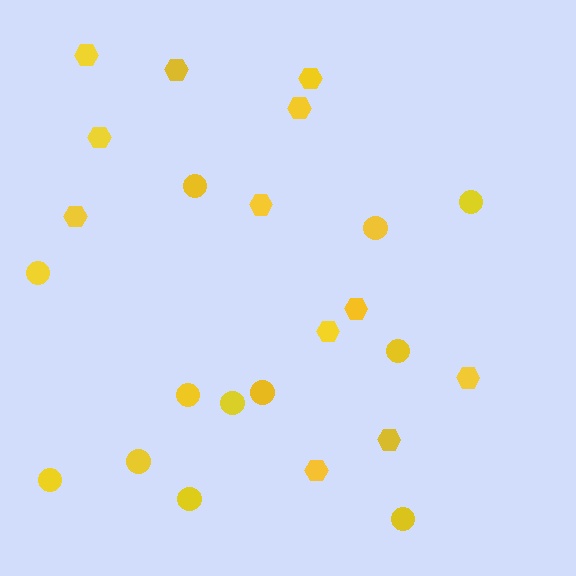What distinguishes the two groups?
There are 2 groups: one group of circles (12) and one group of hexagons (12).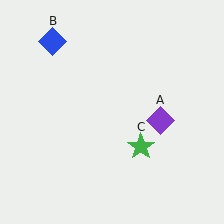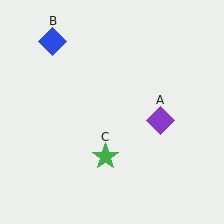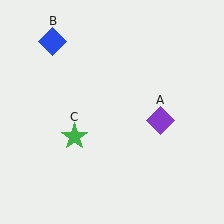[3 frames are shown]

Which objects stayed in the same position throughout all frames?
Purple diamond (object A) and blue diamond (object B) remained stationary.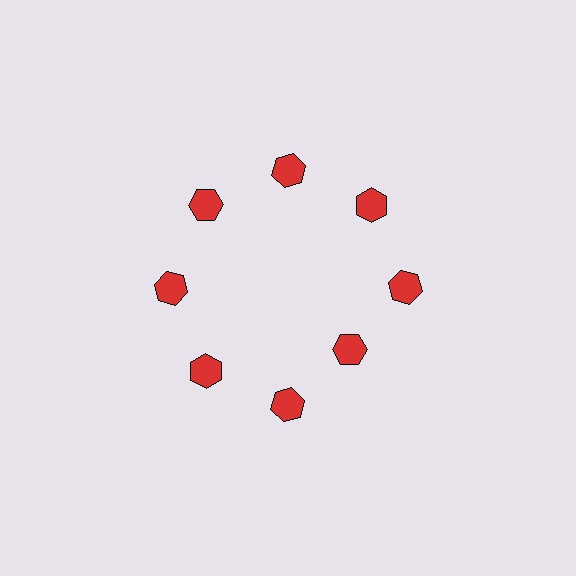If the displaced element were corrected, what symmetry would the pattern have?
It would have 8-fold rotational symmetry — the pattern would map onto itself every 45 degrees.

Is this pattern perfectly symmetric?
No. The 8 red hexagons are arranged in a ring, but one element near the 4 o'clock position is pulled inward toward the center, breaking the 8-fold rotational symmetry.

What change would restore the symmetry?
The symmetry would be restored by moving it outward, back onto the ring so that all 8 hexagons sit at equal angles and equal distance from the center.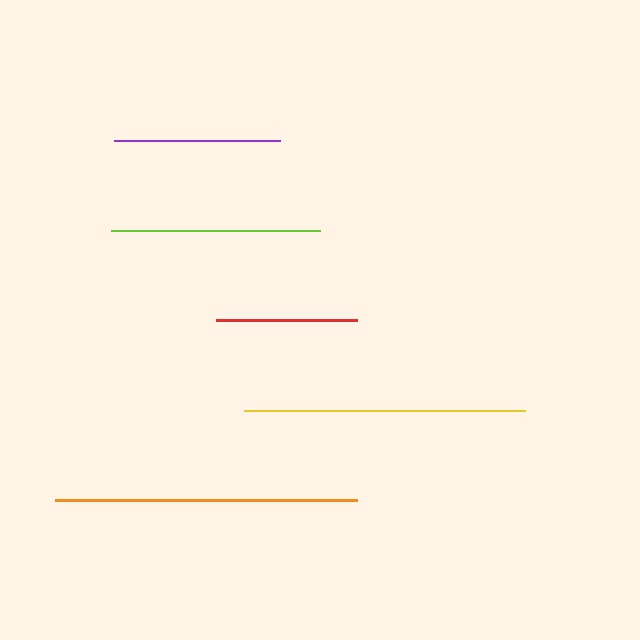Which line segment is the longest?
The orange line is the longest at approximately 302 pixels.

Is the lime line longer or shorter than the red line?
The lime line is longer than the red line.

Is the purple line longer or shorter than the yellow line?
The yellow line is longer than the purple line.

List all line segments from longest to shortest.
From longest to shortest: orange, yellow, lime, purple, red.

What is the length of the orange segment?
The orange segment is approximately 302 pixels long.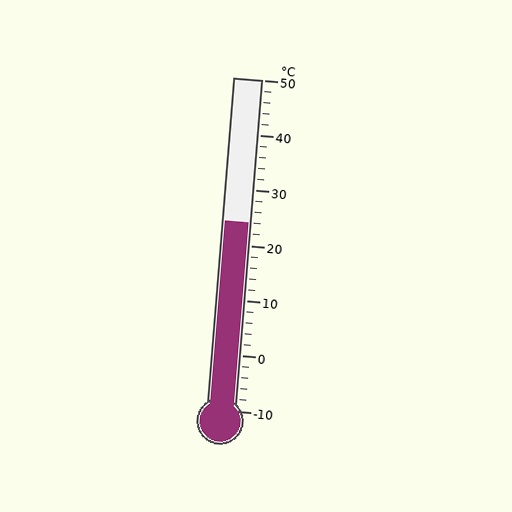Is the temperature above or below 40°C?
The temperature is below 40°C.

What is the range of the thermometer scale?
The thermometer scale ranges from -10°C to 50°C.